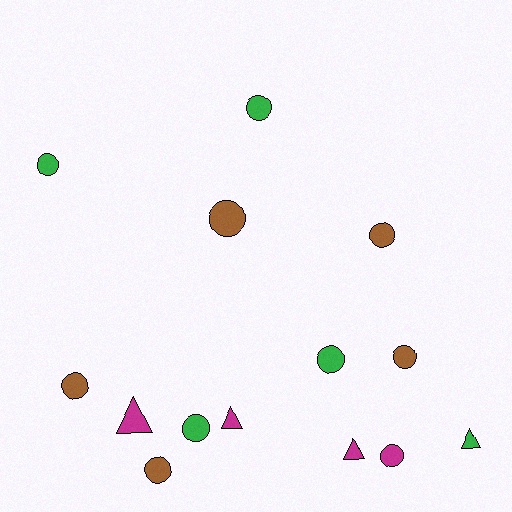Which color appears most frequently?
Brown, with 5 objects.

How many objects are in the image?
There are 14 objects.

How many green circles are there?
There are 4 green circles.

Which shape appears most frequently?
Circle, with 10 objects.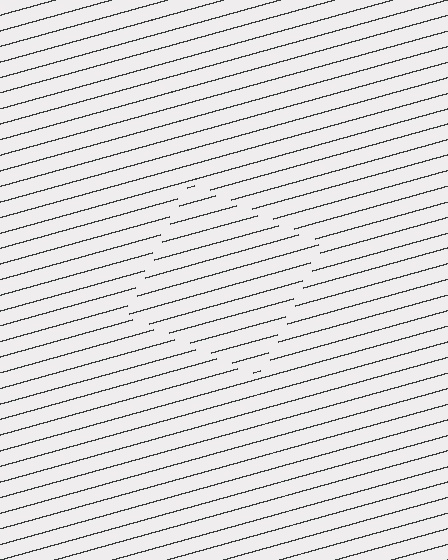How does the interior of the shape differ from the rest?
The interior of the shape contains the same grating, shifted by half a period — the contour is defined by the phase discontinuity where line-ends from the inner and outer gratings abut.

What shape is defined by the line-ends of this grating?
An illusory square. The interior of the shape contains the same grating, shifted by half a period — the contour is defined by the phase discontinuity where line-ends from the inner and outer gratings abut.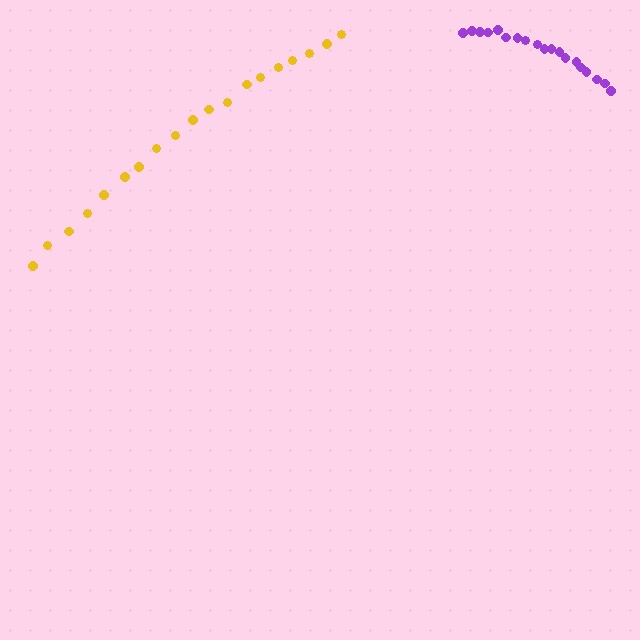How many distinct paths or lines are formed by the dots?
There are 2 distinct paths.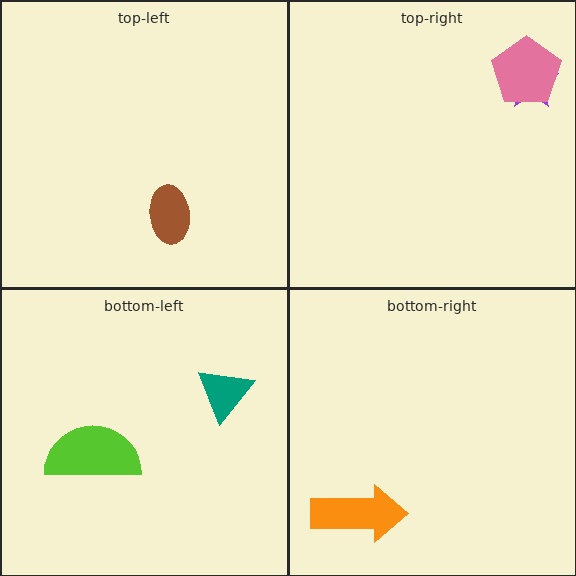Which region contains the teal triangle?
The bottom-left region.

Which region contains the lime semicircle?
The bottom-left region.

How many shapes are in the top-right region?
2.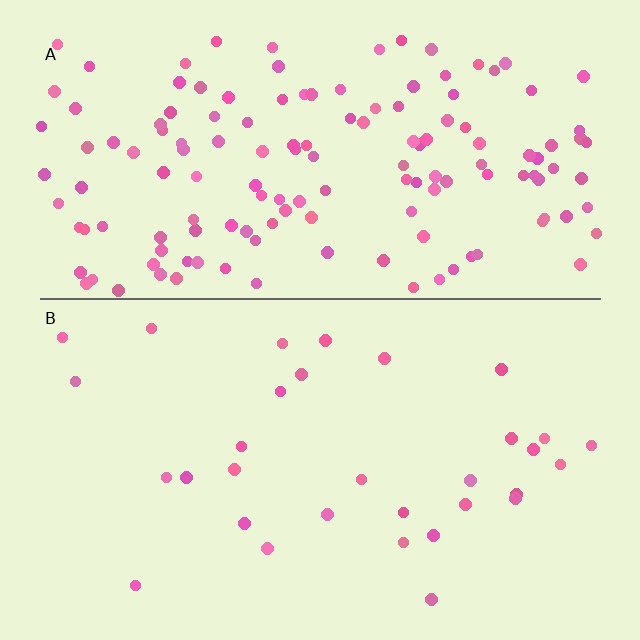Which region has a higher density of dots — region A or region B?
A (the top).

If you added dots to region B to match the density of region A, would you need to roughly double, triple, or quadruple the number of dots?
Approximately quadruple.